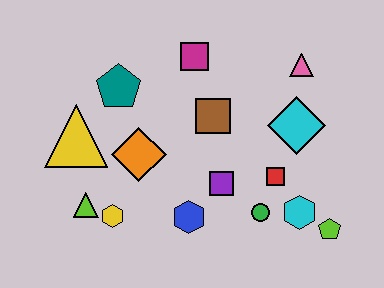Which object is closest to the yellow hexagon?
The lime triangle is closest to the yellow hexagon.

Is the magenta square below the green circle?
No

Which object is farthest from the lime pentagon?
The yellow triangle is farthest from the lime pentagon.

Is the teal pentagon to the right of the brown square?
No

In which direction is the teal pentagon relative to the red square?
The teal pentagon is to the left of the red square.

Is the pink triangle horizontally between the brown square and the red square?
No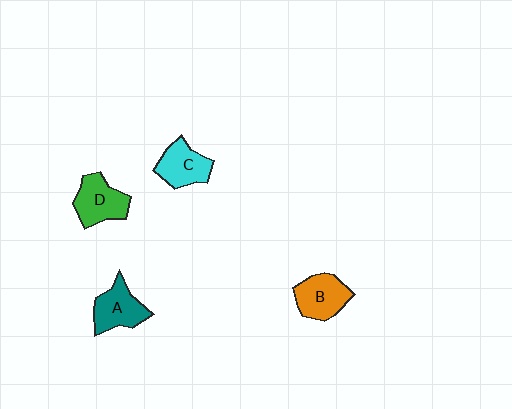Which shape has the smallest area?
Shape C (cyan).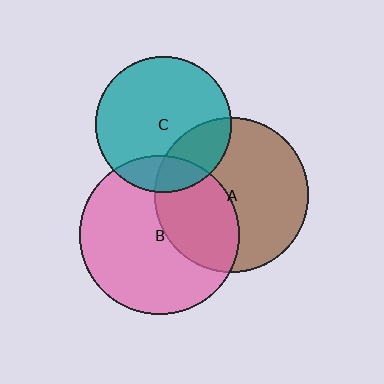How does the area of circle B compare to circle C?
Approximately 1.4 times.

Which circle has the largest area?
Circle B (pink).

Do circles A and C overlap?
Yes.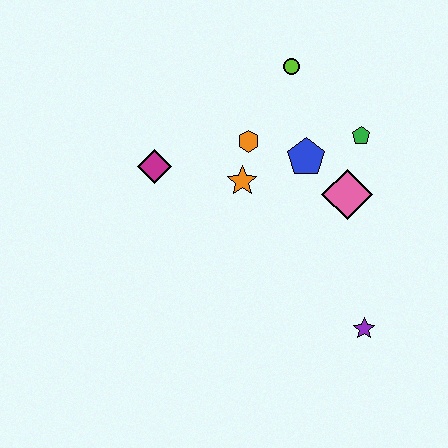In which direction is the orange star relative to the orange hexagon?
The orange star is below the orange hexagon.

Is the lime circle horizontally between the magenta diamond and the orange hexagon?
No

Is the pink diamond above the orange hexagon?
No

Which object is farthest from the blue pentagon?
The purple star is farthest from the blue pentagon.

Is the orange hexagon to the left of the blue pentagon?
Yes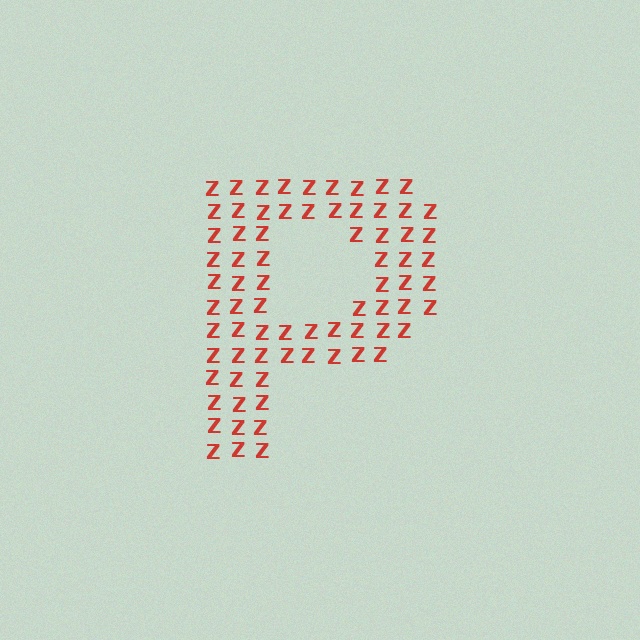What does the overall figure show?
The overall figure shows the letter P.